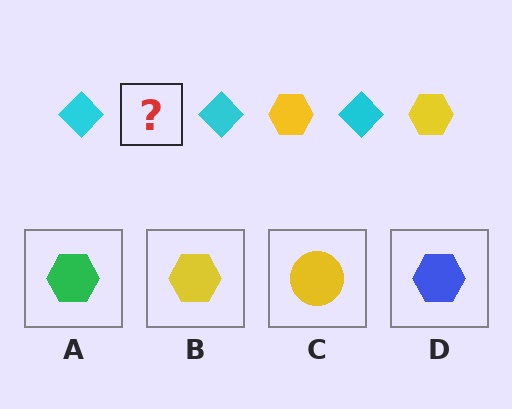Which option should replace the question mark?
Option B.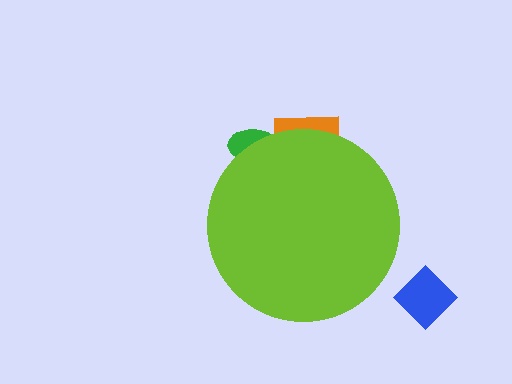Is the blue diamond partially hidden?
No, the blue diamond is fully visible.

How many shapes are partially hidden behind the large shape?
2 shapes are partially hidden.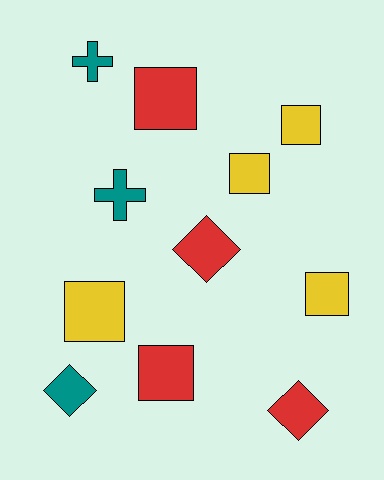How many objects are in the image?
There are 11 objects.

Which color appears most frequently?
Red, with 4 objects.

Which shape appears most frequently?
Square, with 6 objects.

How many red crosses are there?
There are no red crosses.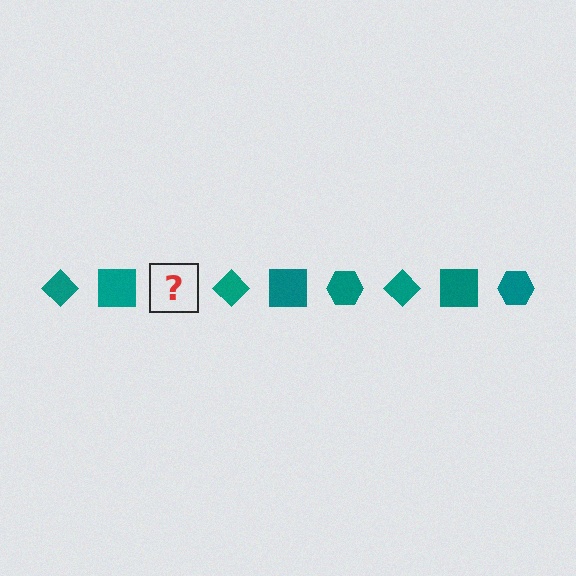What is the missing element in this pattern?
The missing element is a teal hexagon.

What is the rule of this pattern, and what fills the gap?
The rule is that the pattern cycles through diamond, square, hexagon shapes in teal. The gap should be filled with a teal hexagon.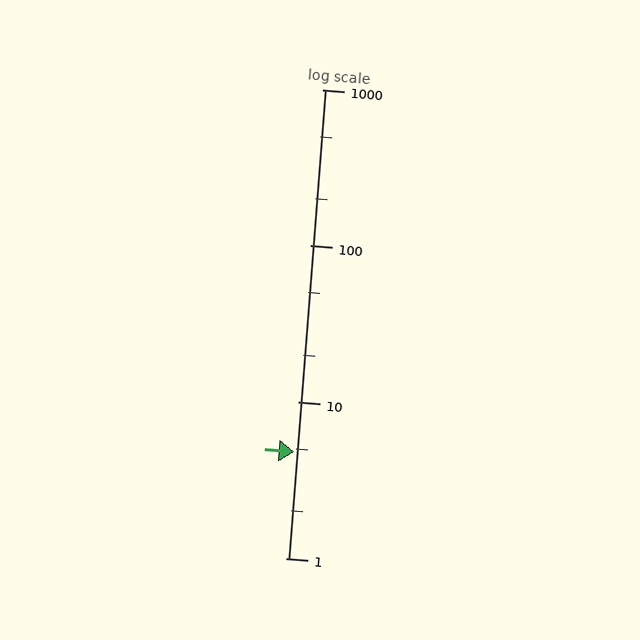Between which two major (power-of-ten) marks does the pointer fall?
The pointer is between 1 and 10.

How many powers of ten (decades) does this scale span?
The scale spans 3 decades, from 1 to 1000.